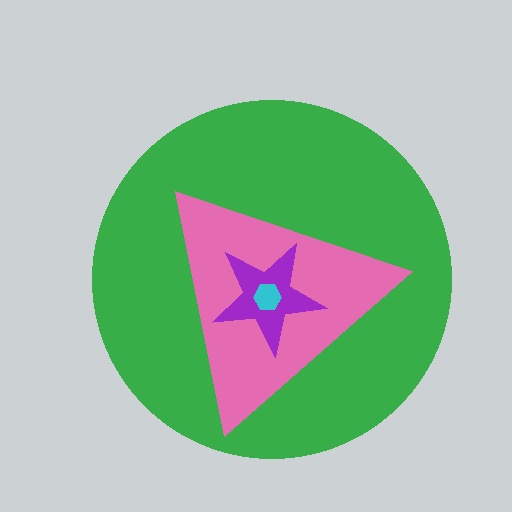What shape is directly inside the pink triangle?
The purple star.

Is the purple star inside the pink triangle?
Yes.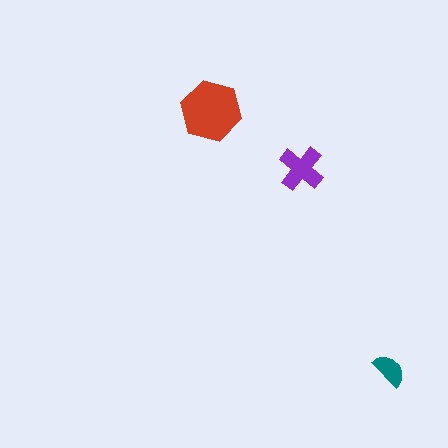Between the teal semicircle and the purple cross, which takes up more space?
The purple cross.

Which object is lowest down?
The teal semicircle is bottommost.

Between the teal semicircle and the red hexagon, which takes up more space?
The red hexagon.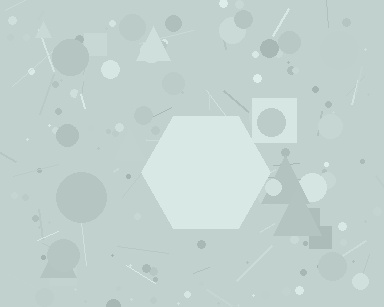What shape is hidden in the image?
A hexagon is hidden in the image.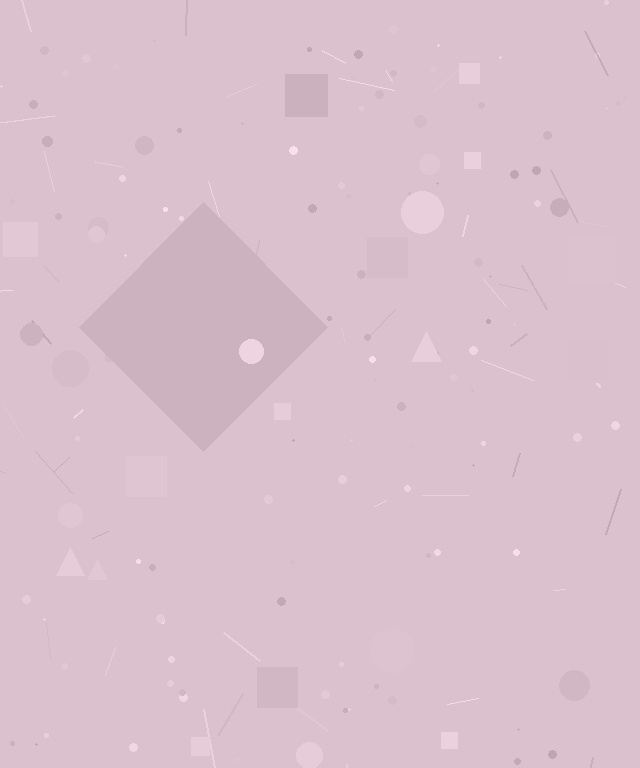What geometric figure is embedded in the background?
A diamond is embedded in the background.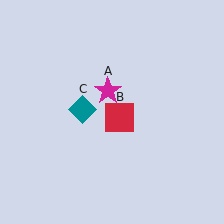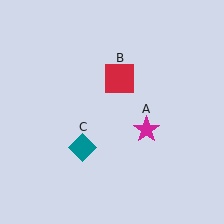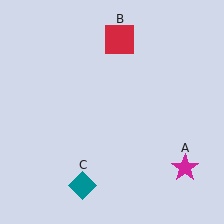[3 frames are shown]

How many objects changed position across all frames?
3 objects changed position: magenta star (object A), red square (object B), teal diamond (object C).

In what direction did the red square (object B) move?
The red square (object B) moved up.